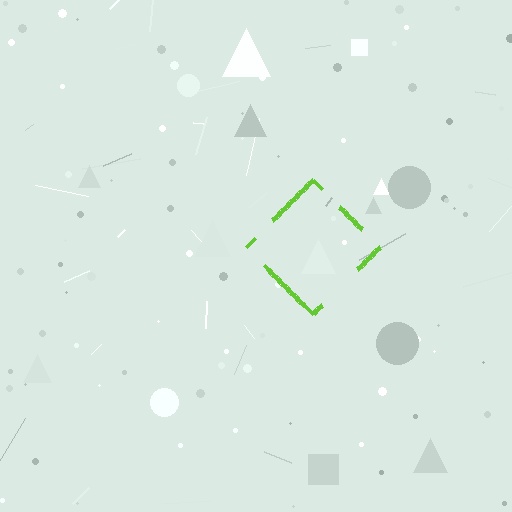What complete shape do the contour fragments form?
The contour fragments form a diamond.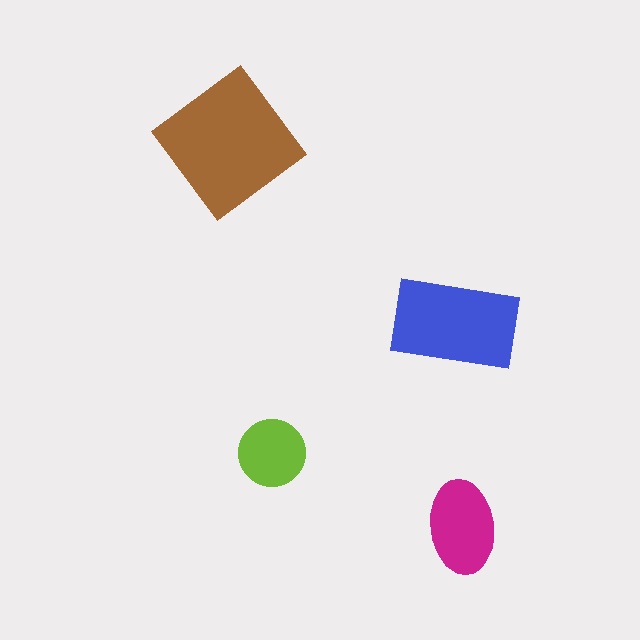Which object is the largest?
The brown diamond.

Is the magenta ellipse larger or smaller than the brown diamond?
Smaller.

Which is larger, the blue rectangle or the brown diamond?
The brown diamond.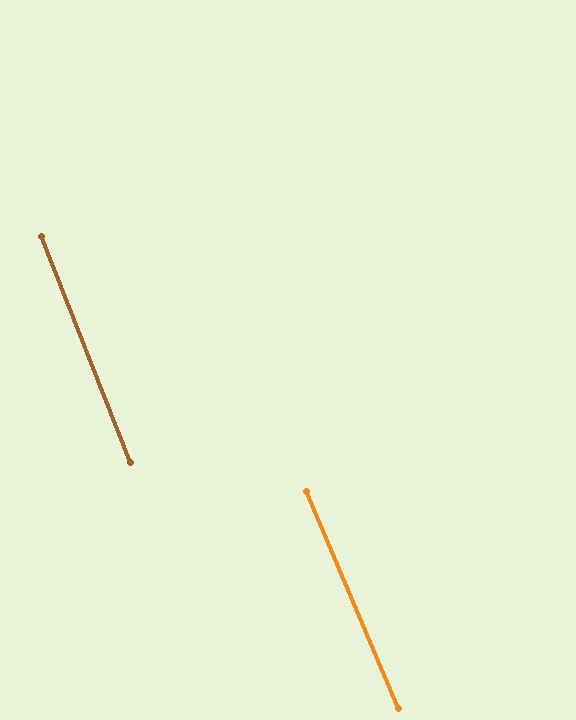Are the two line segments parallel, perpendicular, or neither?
Parallel — their directions differ by only 1.6°.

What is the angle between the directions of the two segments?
Approximately 2 degrees.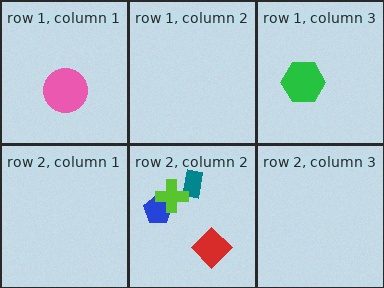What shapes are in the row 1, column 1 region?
The pink circle.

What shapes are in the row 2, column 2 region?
The teal rectangle, the blue pentagon, the red diamond, the lime cross.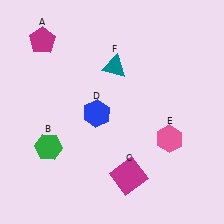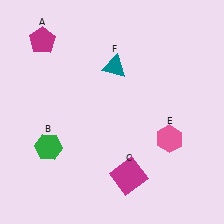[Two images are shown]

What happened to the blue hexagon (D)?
The blue hexagon (D) was removed in Image 2. It was in the bottom-left area of Image 1.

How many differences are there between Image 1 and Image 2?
There is 1 difference between the two images.